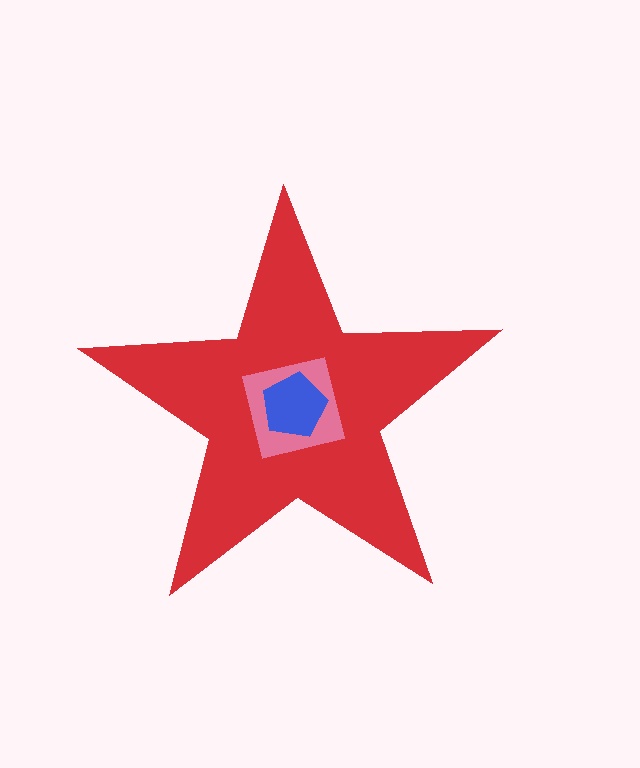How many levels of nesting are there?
3.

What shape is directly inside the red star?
The pink square.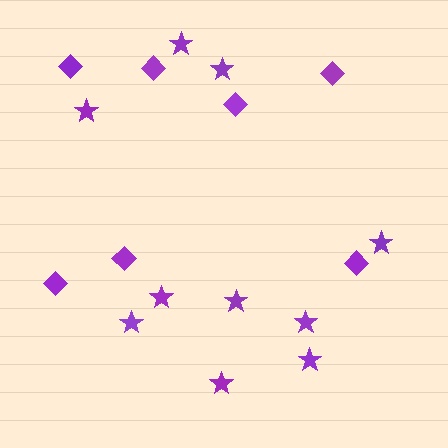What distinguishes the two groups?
There are 2 groups: one group of stars (10) and one group of diamonds (7).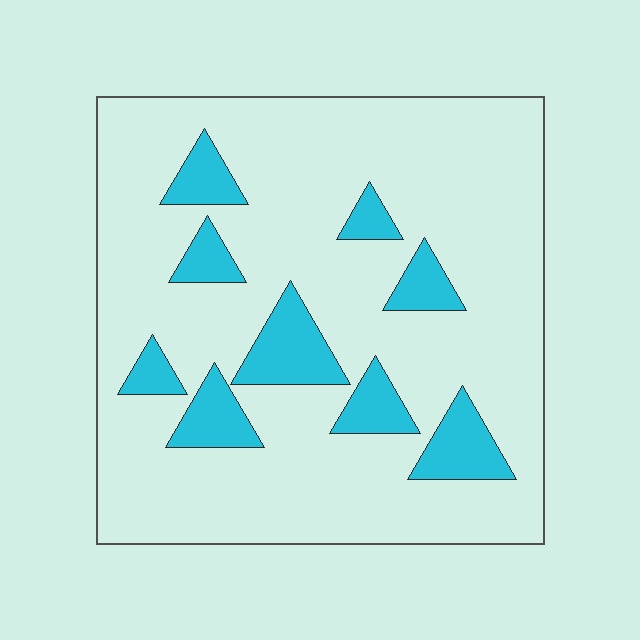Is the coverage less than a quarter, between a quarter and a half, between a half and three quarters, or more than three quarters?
Less than a quarter.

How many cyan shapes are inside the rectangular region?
9.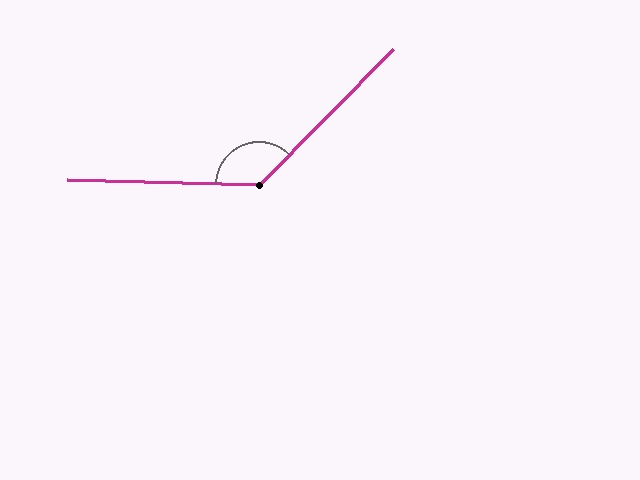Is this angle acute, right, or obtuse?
It is obtuse.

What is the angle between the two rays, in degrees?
Approximately 133 degrees.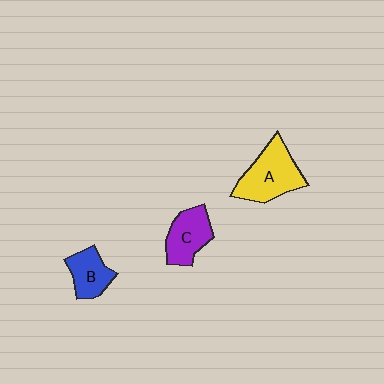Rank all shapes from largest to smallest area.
From largest to smallest: A (yellow), C (purple), B (blue).